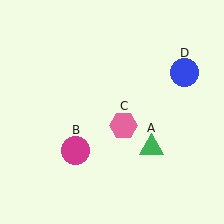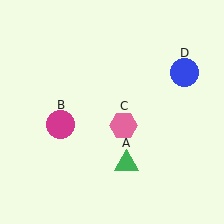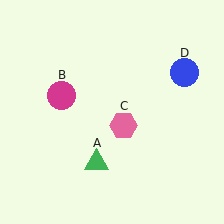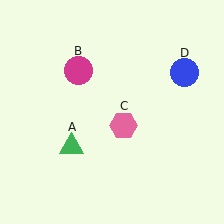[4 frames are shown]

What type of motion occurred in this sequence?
The green triangle (object A), magenta circle (object B) rotated clockwise around the center of the scene.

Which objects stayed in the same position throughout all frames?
Pink hexagon (object C) and blue circle (object D) remained stationary.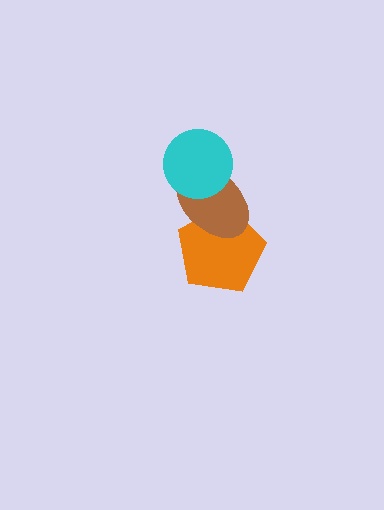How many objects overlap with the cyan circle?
1 object overlaps with the cyan circle.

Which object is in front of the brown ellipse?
The cyan circle is in front of the brown ellipse.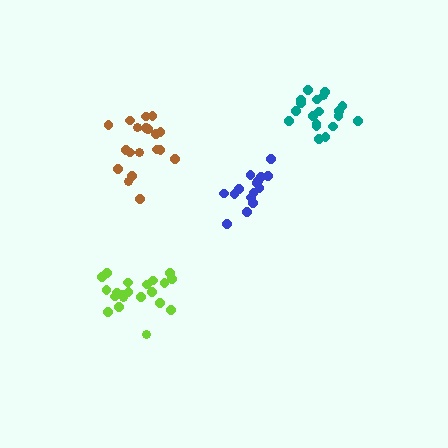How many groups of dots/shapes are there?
There are 4 groups.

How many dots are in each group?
Group 1: 19 dots, Group 2: 21 dots, Group 3: 15 dots, Group 4: 19 dots (74 total).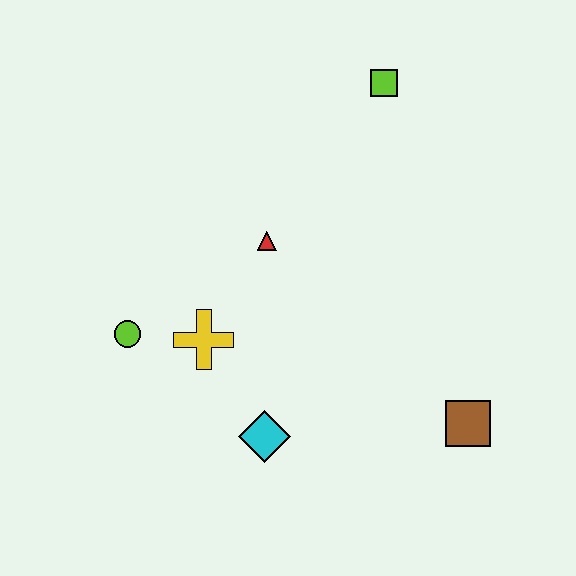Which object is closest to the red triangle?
The yellow cross is closest to the red triangle.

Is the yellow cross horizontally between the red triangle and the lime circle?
Yes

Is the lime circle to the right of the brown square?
No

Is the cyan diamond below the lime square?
Yes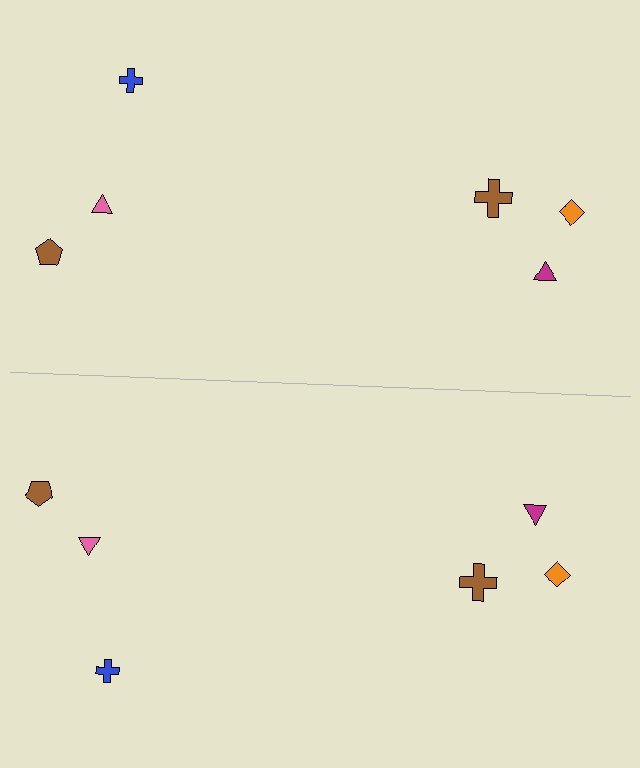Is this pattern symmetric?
Yes, this pattern has bilateral (reflection) symmetry.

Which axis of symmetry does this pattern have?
The pattern has a horizontal axis of symmetry running through the center of the image.